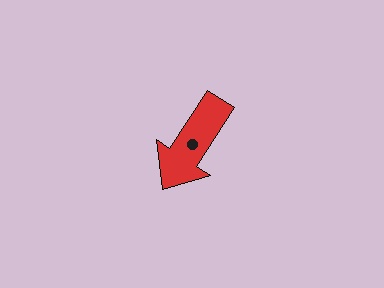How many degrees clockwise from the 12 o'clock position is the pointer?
Approximately 213 degrees.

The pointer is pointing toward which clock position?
Roughly 7 o'clock.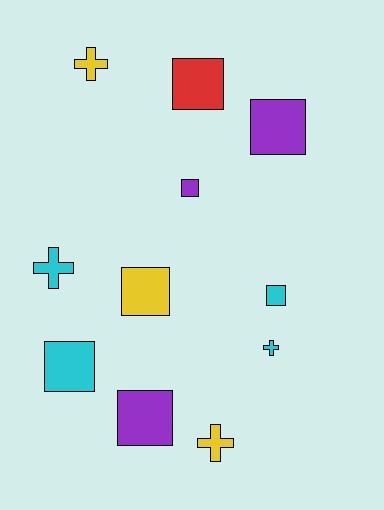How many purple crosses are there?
There are no purple crosses.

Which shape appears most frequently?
Square, with 7 objects.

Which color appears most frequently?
Cyan, with 4 objects.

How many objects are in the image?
There are 11 objects.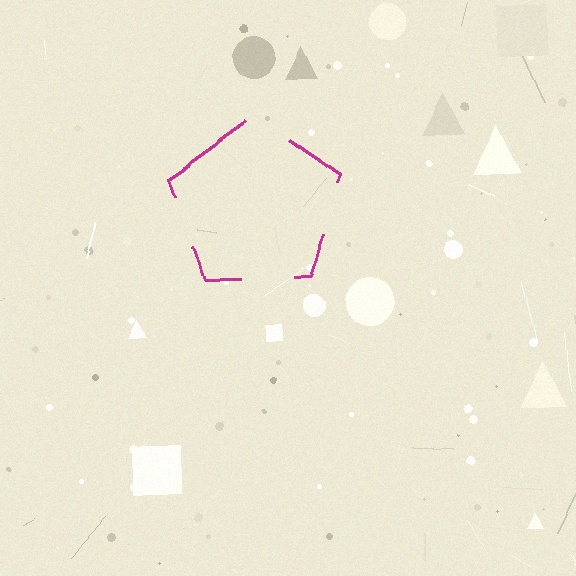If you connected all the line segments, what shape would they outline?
They would outline a pentagon.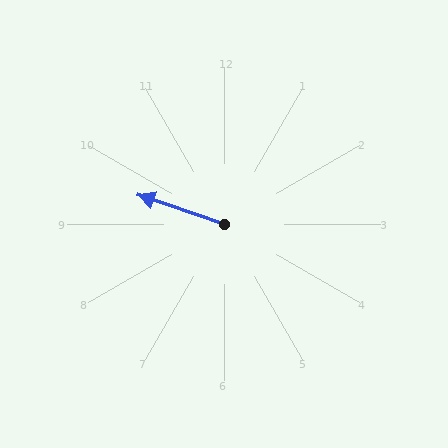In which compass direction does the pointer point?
West.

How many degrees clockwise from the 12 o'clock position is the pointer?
Approximately 289 degrees.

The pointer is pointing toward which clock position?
Roughly 10 o'clock.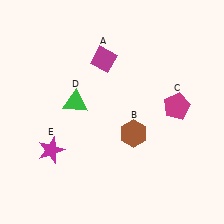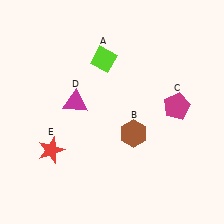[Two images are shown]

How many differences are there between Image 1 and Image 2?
There are 3 differences between the two images.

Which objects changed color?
A changed from magenta to lime. D changed from green to magenta. E changed from magenta to red.